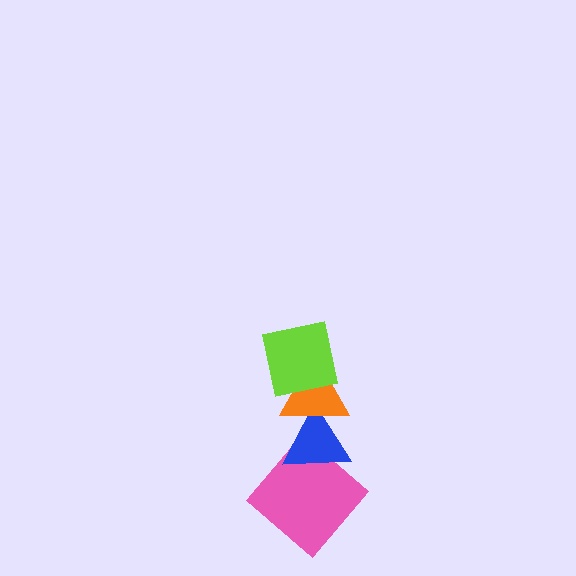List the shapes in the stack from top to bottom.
From top to bottom: the lime square, the orange triangle, the blue triangle, the pink diamond.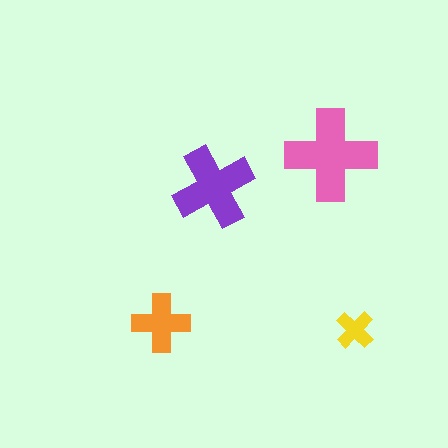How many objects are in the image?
There are 4 objects in the image.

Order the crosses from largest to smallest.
the pink one, the purple one, the orange one, the yellow one.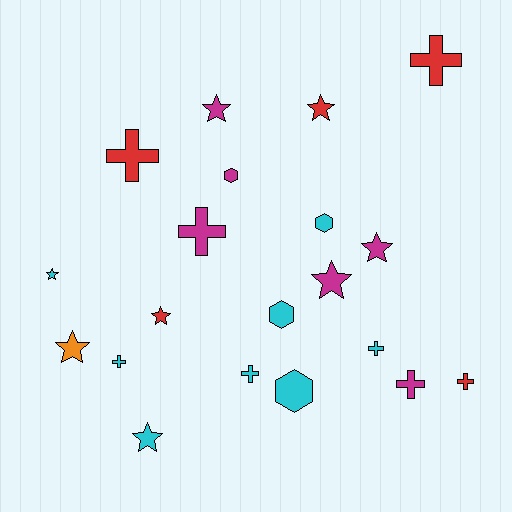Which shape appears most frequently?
Star, with 8 objects.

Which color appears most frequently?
Cyan, with 8 objects.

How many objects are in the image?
There are 20 objects.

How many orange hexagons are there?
There are no orange hexagons.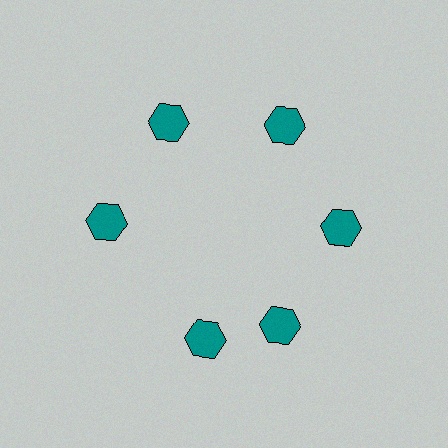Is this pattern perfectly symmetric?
No. The 6 teal hexagons are arranged in a ring, but one element near the 7 o'clock position is rotated out of alignment along the ring, breaking the 6-fold rotational symmetry.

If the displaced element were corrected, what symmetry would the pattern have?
It would have 6-fold rotational symmetry — the pattern would map onto itself every 60 degrees.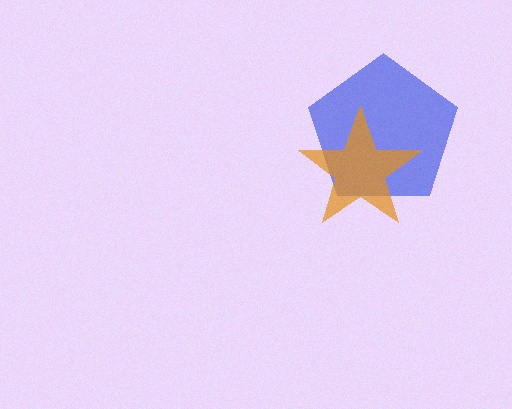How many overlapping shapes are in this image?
There are 2 overlapping shapes in the image.